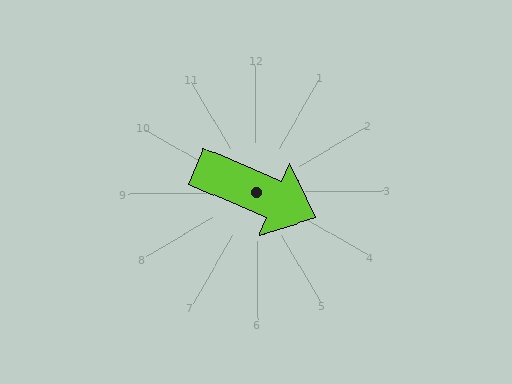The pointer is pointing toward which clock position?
Roughly 4 o'clock.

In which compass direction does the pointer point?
Southeast.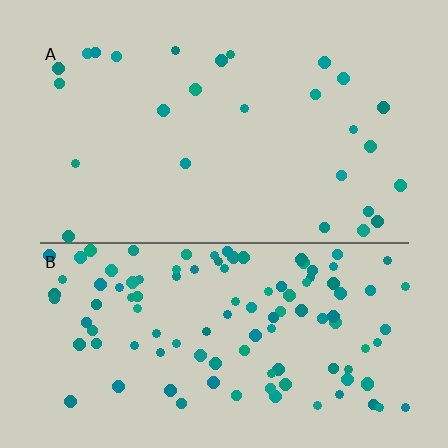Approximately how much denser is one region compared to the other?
Approximately 4.2× — region B over region A.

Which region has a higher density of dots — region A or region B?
B (the bottom).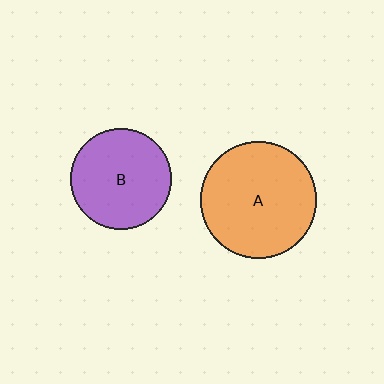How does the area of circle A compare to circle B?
Approximately 1.3 times.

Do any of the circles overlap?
No, none of the circles overlap.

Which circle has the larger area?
Circle A (orange).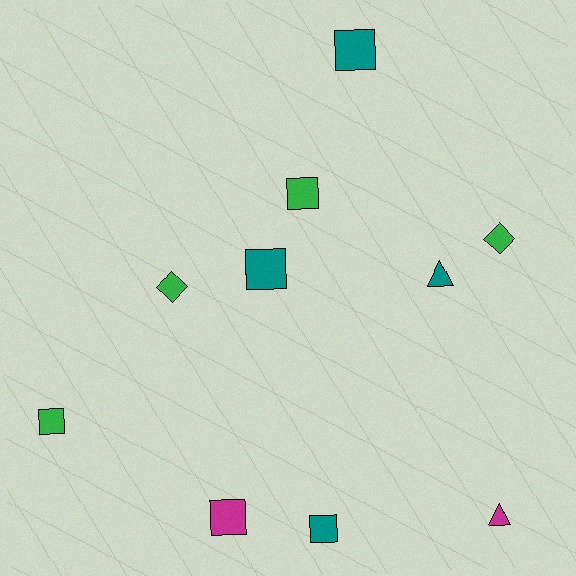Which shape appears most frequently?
Square, with 6 objects.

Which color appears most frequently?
Teal, with 4 objects.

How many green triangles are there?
There are no green triangles.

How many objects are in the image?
There are 10 objects.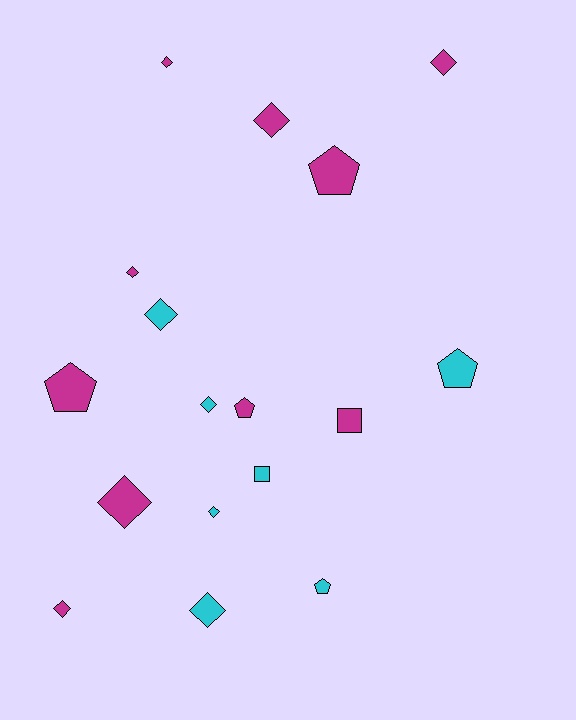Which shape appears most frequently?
Diamond, with 10 objects.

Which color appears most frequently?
Magenta, with 10 objects.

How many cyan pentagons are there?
There are 2 cyan pentagons.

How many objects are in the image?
There are 17 objects.